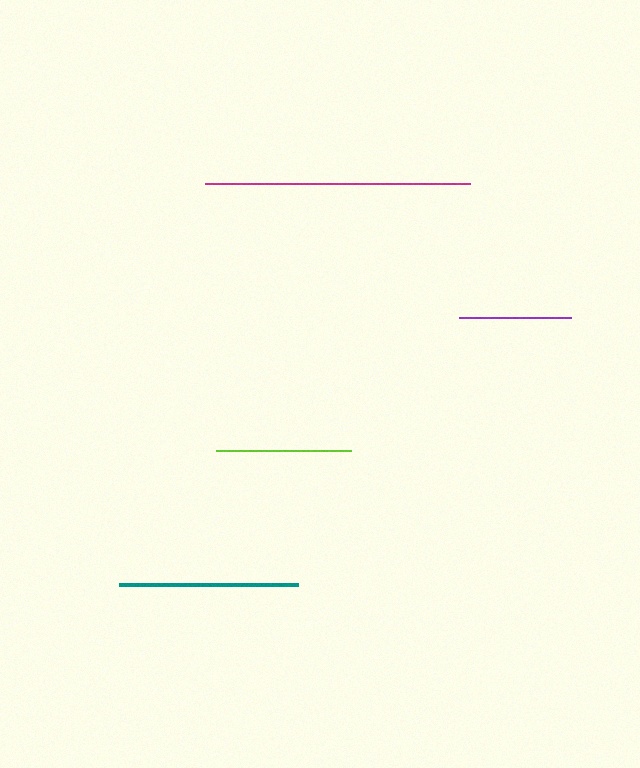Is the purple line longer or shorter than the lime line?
The lime line is longer than the purple line.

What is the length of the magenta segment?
The magenta segment is approximately 266 pixels long.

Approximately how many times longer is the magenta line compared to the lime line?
The magenta line is approximately 2.0 times the length of the lime line.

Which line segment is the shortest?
The purple line is the shortest at approximately 112 pixels.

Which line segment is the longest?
The magenta line is the longest at approximately 266 pixels.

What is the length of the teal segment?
The teal segment is approximately 179 pixels long.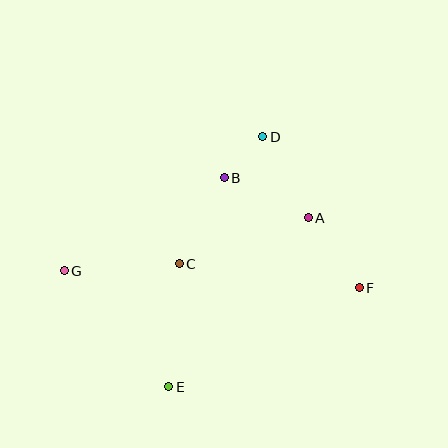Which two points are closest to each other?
Points B and D are closest to each other.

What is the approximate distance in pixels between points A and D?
The distance between A and D is approximately 93 pixels.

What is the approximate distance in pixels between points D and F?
The distance between D and F is approximately 179 pixels.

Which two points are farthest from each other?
Points F and G are farthest from each other.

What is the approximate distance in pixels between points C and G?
The distance between C and G is approximately 115 pixels.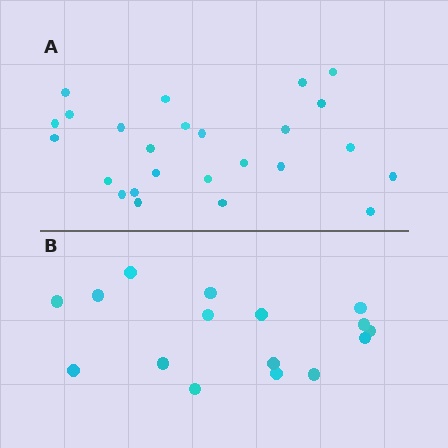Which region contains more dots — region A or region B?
Region A (the top region) has more dots.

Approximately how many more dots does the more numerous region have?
Region A has roughly 8 or so more dots than region B.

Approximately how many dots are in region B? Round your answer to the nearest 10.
About 20 dots. (The exact count is 16, which rounds to 20.)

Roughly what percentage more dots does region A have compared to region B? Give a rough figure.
About 55% more.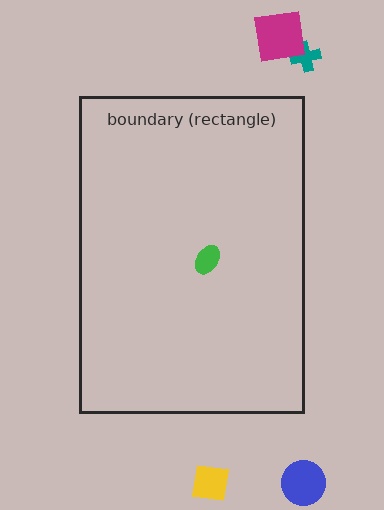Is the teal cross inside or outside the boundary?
Outside.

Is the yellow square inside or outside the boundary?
Outside.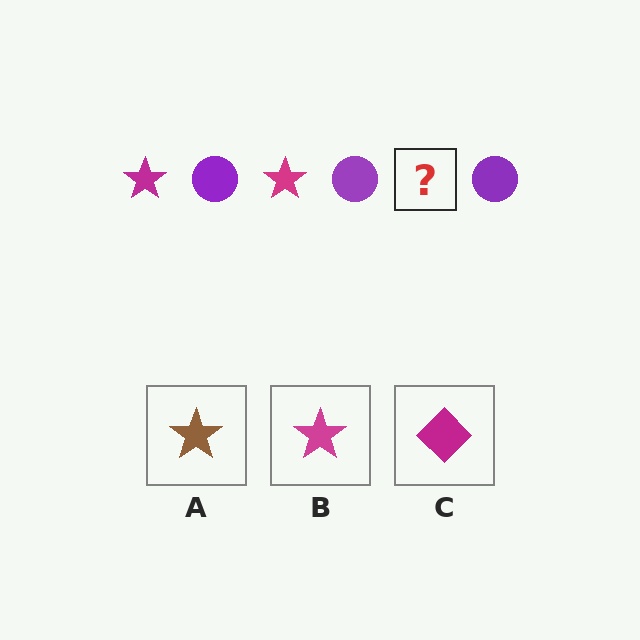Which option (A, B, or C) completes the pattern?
B.